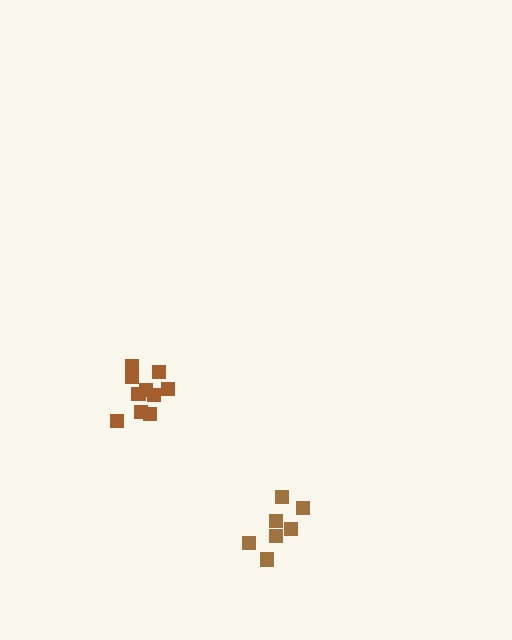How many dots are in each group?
Group 1: 7 dots, Group 2: 11 dots (18 total).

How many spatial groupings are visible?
There are 2 spatial groupings.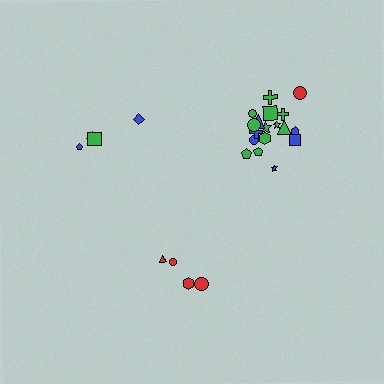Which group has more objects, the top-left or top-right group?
The top-right group.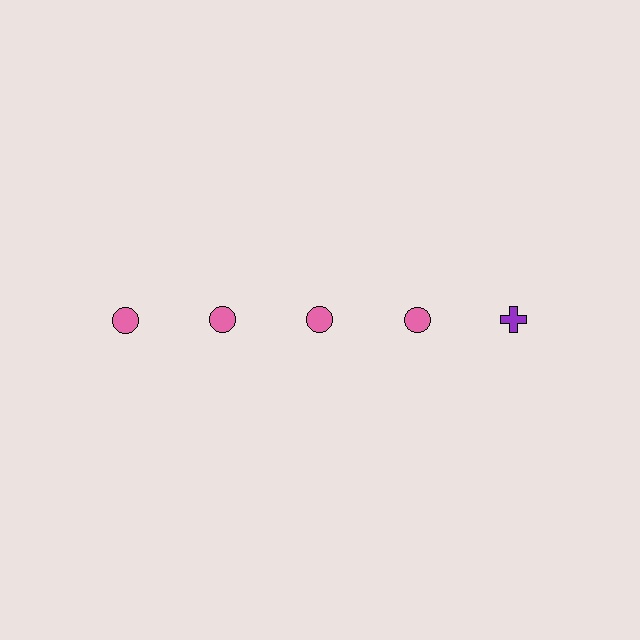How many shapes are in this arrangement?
There are 5 shapes arranged in a grid pattern.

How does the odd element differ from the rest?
It differs in both color (purple instead of pink) and shape (cross instead of circle).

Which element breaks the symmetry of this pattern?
The purple cross in the top row, rightmost column breaks the symmetry. All other shapes are pink circles.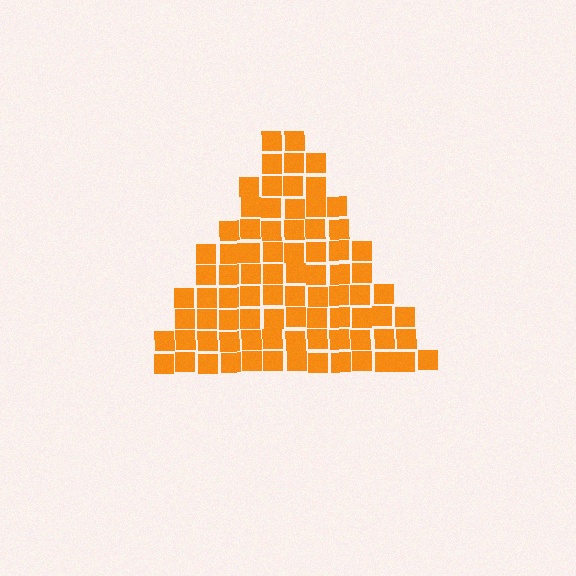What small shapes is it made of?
It is made of small squares.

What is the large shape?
The large shape is a triangle.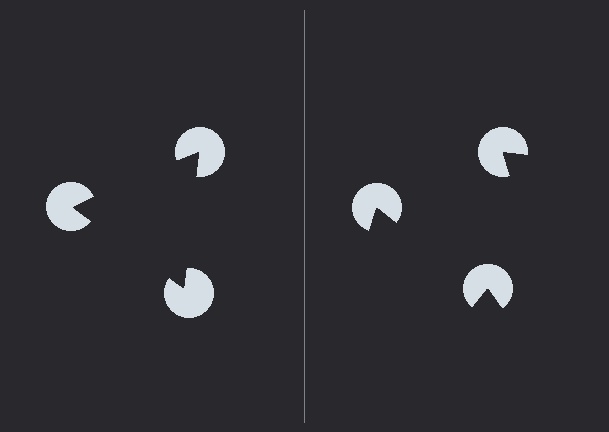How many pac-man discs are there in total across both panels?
6 — 3 on each side.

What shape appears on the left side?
An illusory triangle.